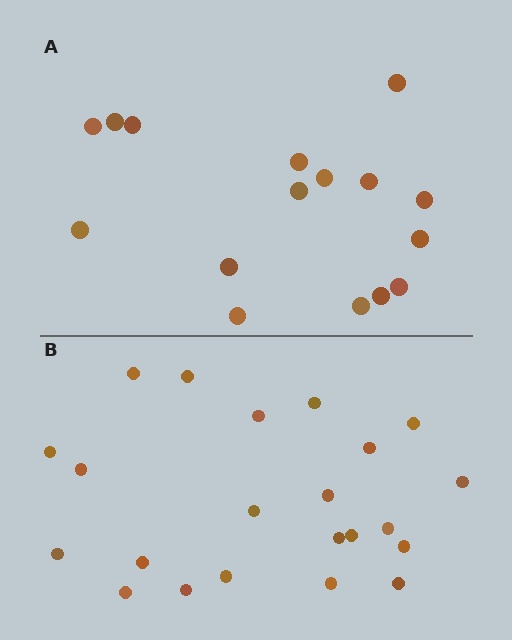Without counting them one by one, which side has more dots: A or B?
Region B (the bottom region) has more dots.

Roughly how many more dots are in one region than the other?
Region B has about 6 more dots than region A.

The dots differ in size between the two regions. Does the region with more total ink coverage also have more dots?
No. Region A has more total ink coverage because its dots are larger, but region B actually contains more individual dots. Total area can be misleading — the number of items is what matters here.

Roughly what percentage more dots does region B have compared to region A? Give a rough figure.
About 40% more.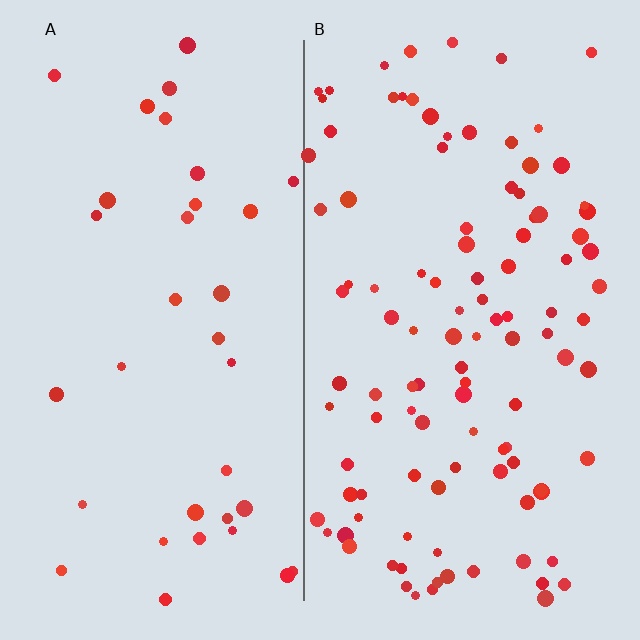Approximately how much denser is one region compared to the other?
Approximately 3.1× — region B over region A.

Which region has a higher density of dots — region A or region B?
B (the right).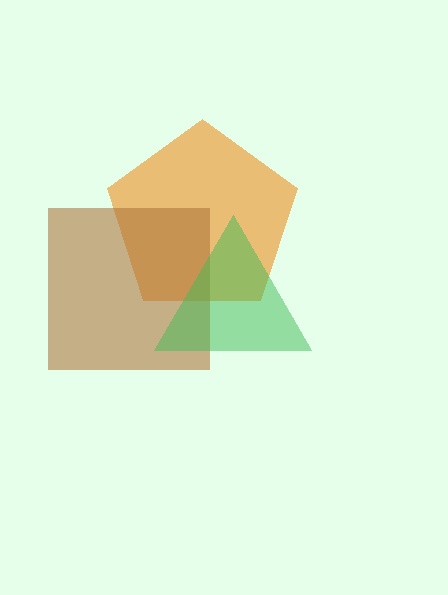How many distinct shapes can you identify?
There are 3 distinct shapes: an orange pentagon, a brown square, a green triangle.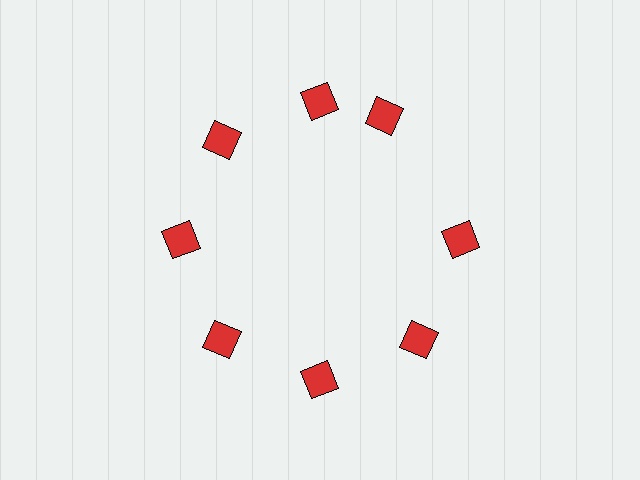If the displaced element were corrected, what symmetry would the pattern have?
It would have 8-fold rotational symmetry — the pattern would map onto itself every 45 degrees.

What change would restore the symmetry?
The symmetry would be restored by rotating it back into even spacing with its neighbors so that all 8 squares sit at equal angles and equal distance from the center.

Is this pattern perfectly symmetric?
No. The 8 red squares are arranged in a ring, but one element near the 2 o'clock position is rotated out of alignment along the ring, breaking the 8-fold rotational symmetry.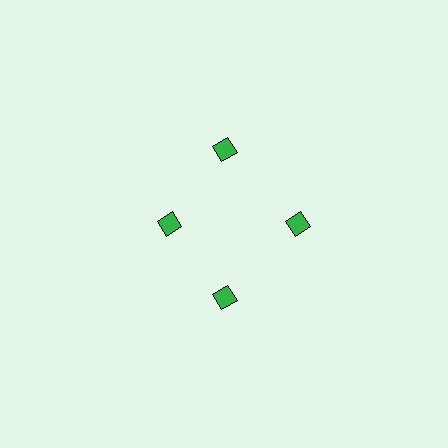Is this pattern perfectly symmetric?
No. The 4 green diamonds are arranged in a ring, but one element near the 9 o'clock position is pulled inward toward the center, breaking the 4-fold rotational symmetry.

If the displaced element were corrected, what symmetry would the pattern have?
It would have 4-fold rotational symmetry — the pattern would map onto itself every 90 degrees.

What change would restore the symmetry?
The symmetry would be restored by moving it outward, back onto the ring so that all 4 diamonds sit at equal angles and equal distance from the center.